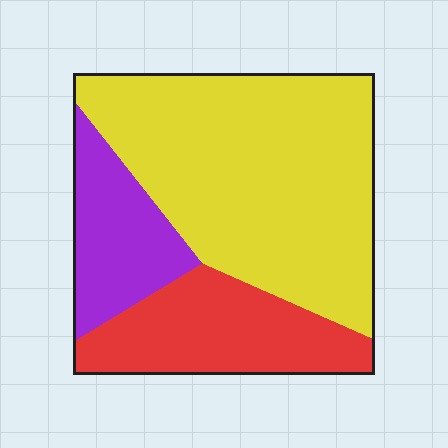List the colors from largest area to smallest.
From largest to smallest: yellow, red, purple.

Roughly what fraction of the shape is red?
Red takes up about one quarter (1/4) of the shape.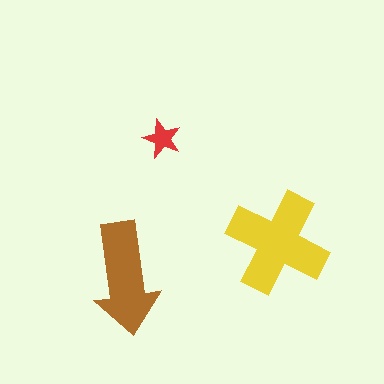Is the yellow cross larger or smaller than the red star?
Larger.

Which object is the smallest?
The red star.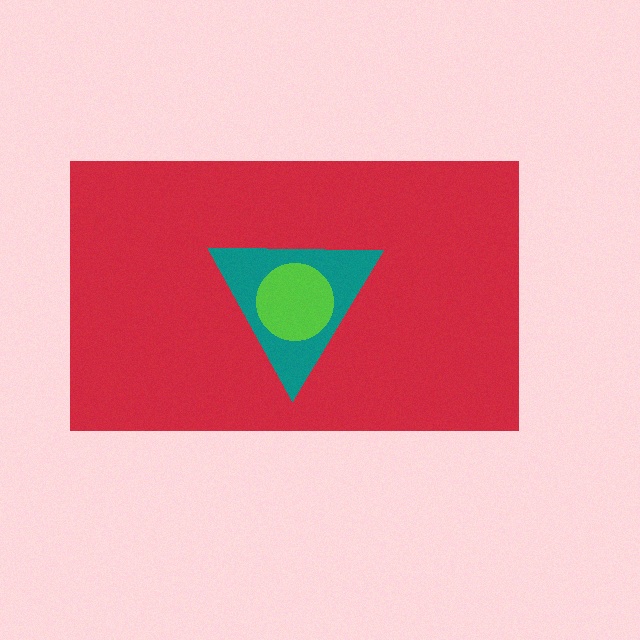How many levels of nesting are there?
3.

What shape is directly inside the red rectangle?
The teal triangle.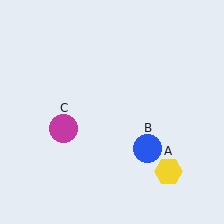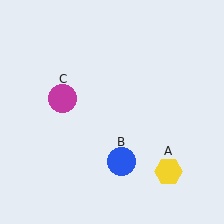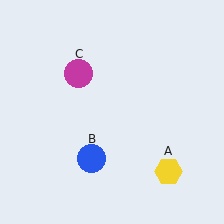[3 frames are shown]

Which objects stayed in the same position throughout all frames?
Yellow hexagon (object A) remained stationary.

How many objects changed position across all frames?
2 objects changed position: blue circle (object B), magenta circle (object C).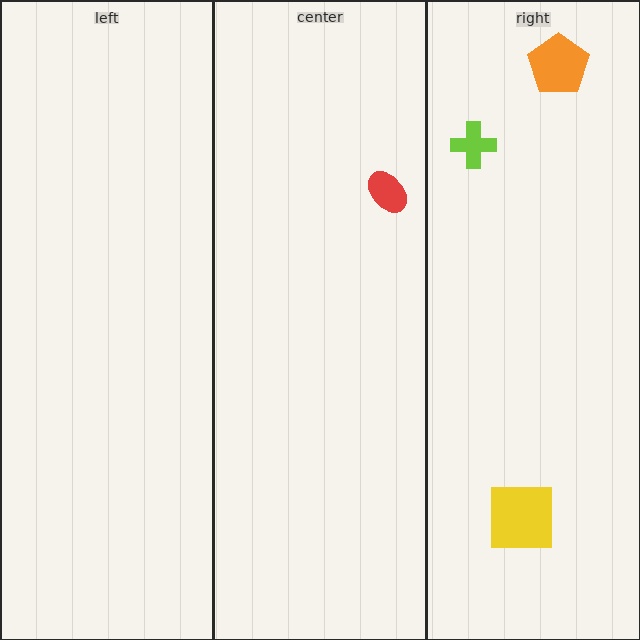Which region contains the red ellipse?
The center region.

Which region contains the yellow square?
The right region.